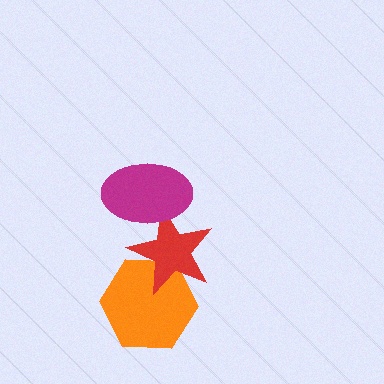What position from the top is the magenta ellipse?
The magenta ellipse is 1st from the top.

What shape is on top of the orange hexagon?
The red star is on top of the orange hexagon.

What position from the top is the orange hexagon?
The orange hexagon is 3rd from the top.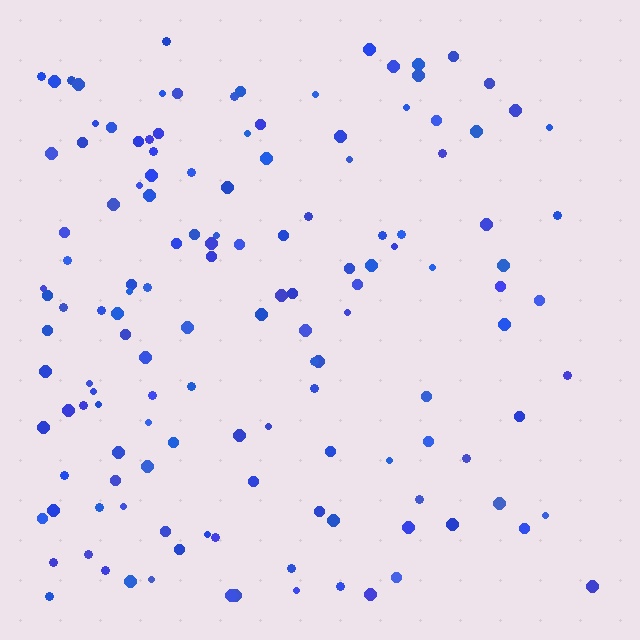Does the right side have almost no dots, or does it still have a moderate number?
Still a moderate number, just noticeably fewer than the left.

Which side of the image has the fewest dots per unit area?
The right.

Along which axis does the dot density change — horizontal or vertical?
Horizontal.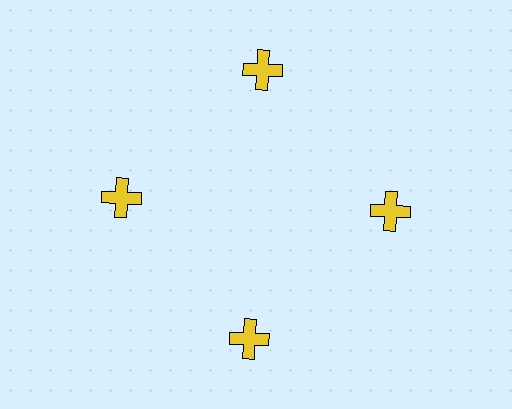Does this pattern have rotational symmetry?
Yes, this pattern has 4-fold rotational symmetry. It looks the same after rotating 90 degrees around the center.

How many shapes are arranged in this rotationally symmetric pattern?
There are 4 shapes, arranged in 4 groups of 1.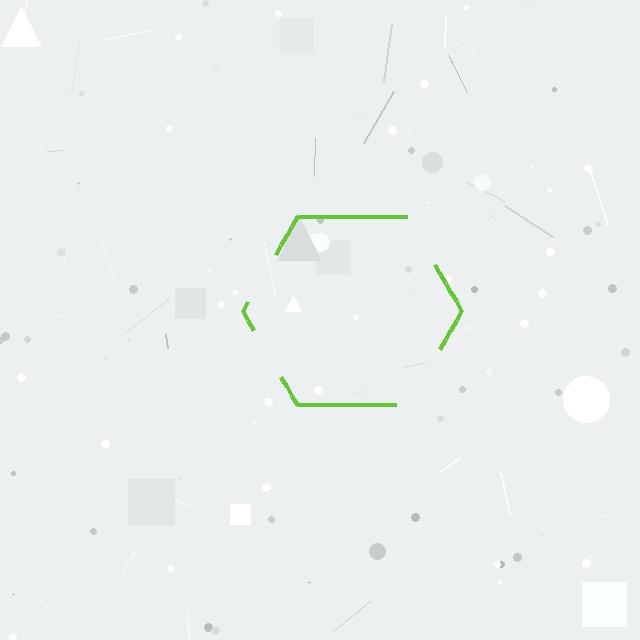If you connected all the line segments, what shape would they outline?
They would outline a hexagon.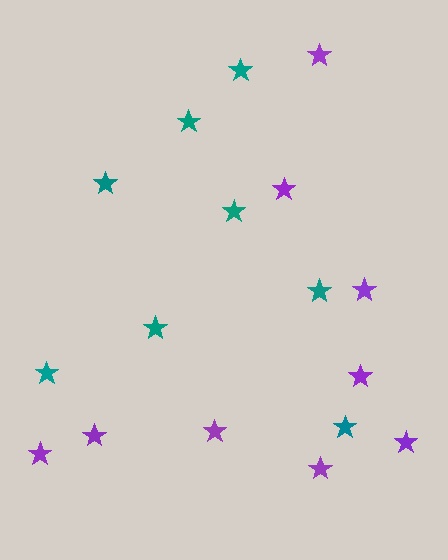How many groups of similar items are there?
There are 2 groups: one group of purple stars (9) and one group of teal stars (8).